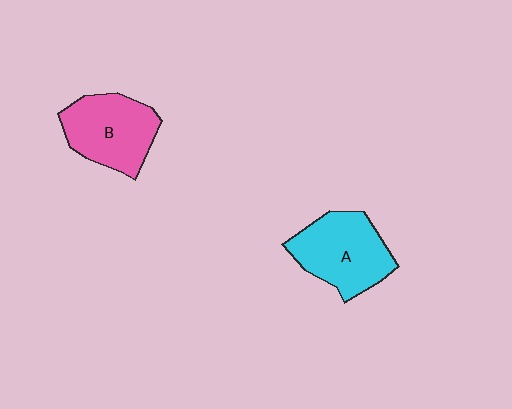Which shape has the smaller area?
Shape B (pink).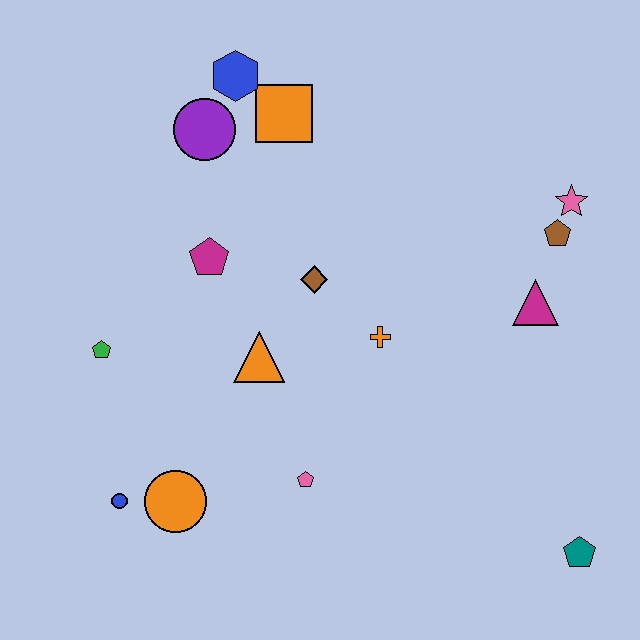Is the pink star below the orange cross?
No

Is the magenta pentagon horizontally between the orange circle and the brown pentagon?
Yes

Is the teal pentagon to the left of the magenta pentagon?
No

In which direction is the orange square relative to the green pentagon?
The orange square is above the green pentagon.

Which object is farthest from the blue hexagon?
The teal pentagon is farthest from the blue hexagon.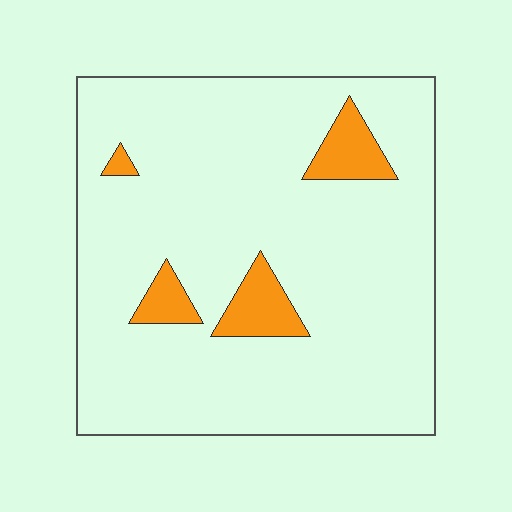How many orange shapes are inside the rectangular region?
4.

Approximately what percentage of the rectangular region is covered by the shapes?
Approximately 10%.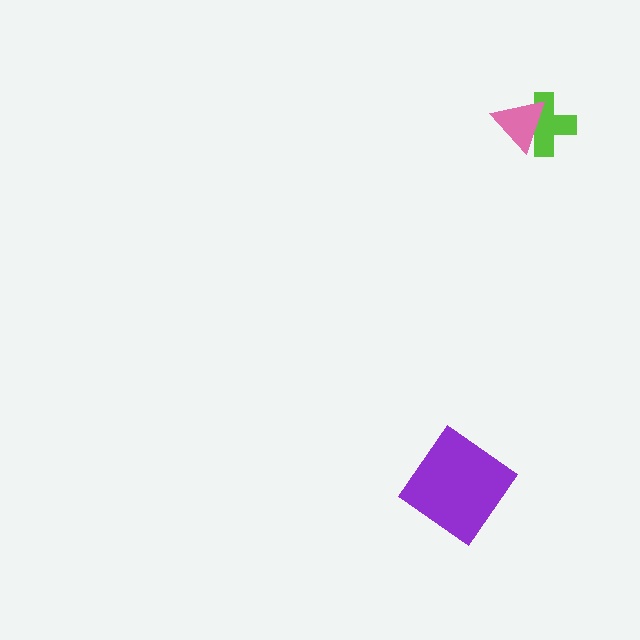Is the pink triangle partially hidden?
No, no other shape covers it.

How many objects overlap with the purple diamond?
0 objects overlap with the purple diamond.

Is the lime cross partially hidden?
Yes, it is partially covered by another shape.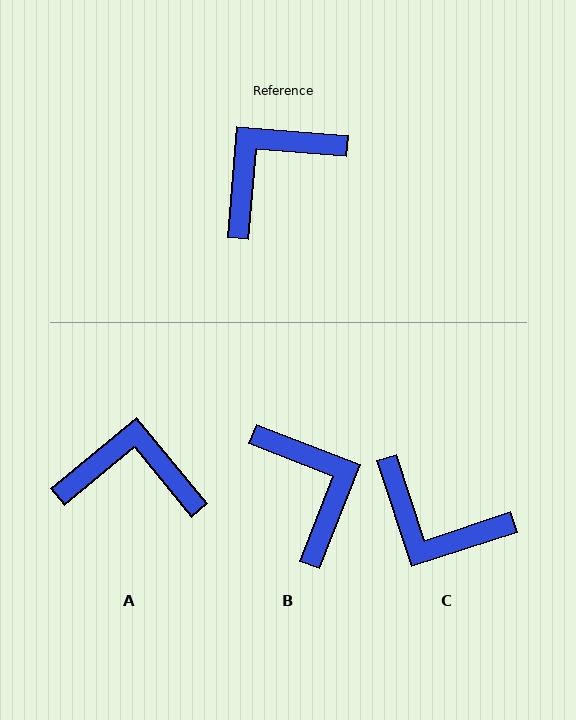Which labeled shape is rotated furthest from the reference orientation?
C, about 113 degrees away.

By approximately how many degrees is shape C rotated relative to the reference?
Approximately 113 degrees counter-clockwise.